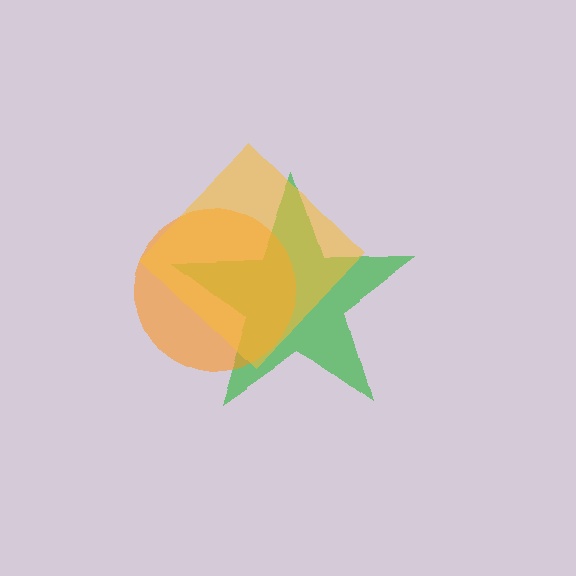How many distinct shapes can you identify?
There are 3 distinct shapes: a green star, an orange circle, a yellow diamond.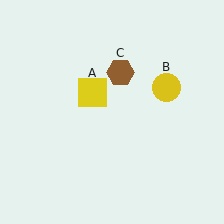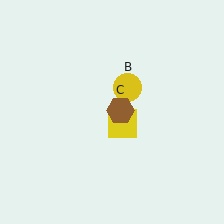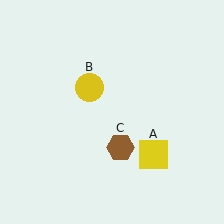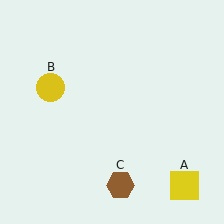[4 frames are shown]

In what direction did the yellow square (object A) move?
The yellow square (object A) moved down and to the right.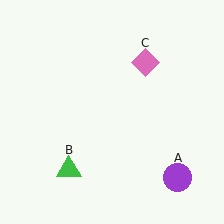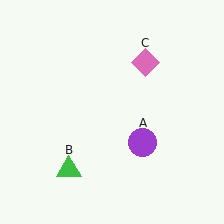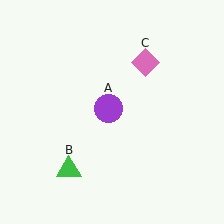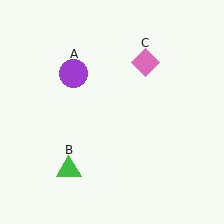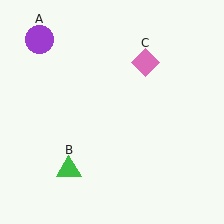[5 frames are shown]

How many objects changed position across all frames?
1 object changed position: purple circle (object A).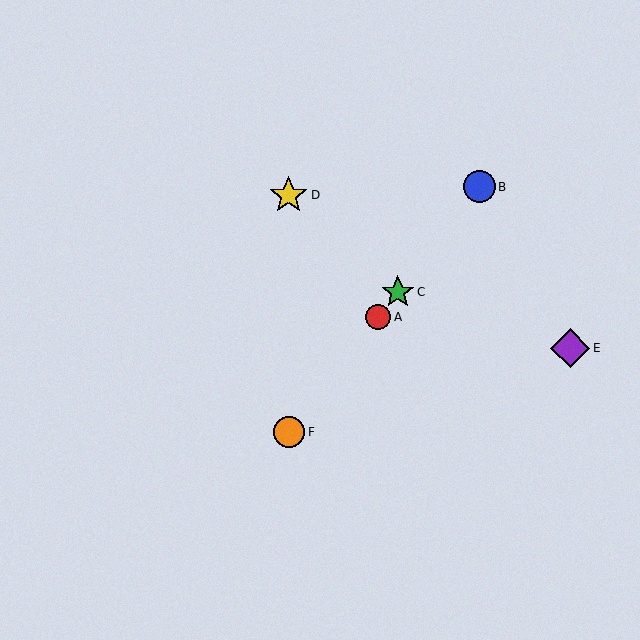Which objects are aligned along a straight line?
Objects A, B, C, F are aligned along a straight line.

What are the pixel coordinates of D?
Object D is at (289, 195).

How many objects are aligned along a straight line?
4 objects (A, B, C, F) are aligned along a straight line.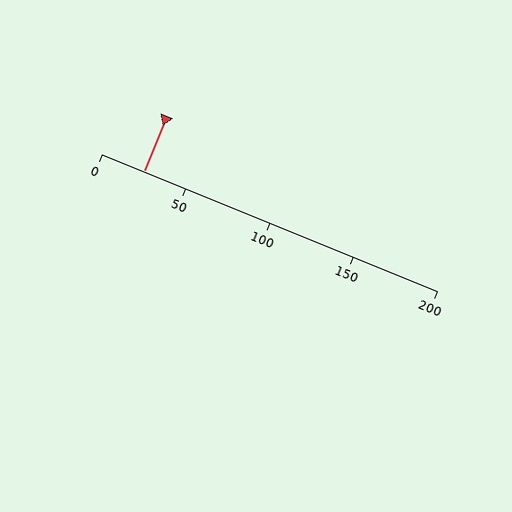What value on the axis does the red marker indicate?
The marker indicates approximately 25.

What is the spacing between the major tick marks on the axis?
The major ticks are spaced 50 apart.